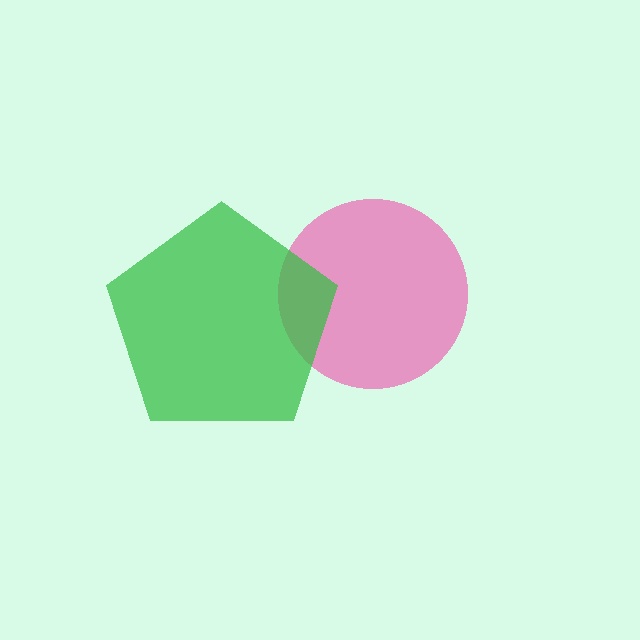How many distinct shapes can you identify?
There are 2 distinct shapes: a pink circle, a green pentagon.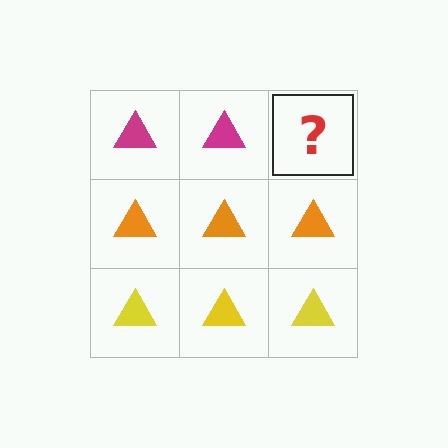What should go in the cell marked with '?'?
The missing cell should contain a magenta triangle.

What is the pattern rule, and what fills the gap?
The rule is that each row has a consistent color. The gap should be filled with a magenta triangle.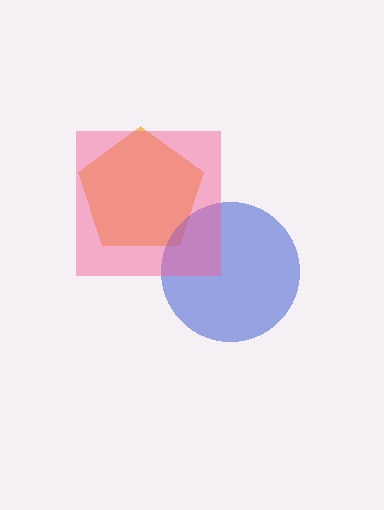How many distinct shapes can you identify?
There are 3 distinct shapes: an orange pentagon, a blue circle, a pink square.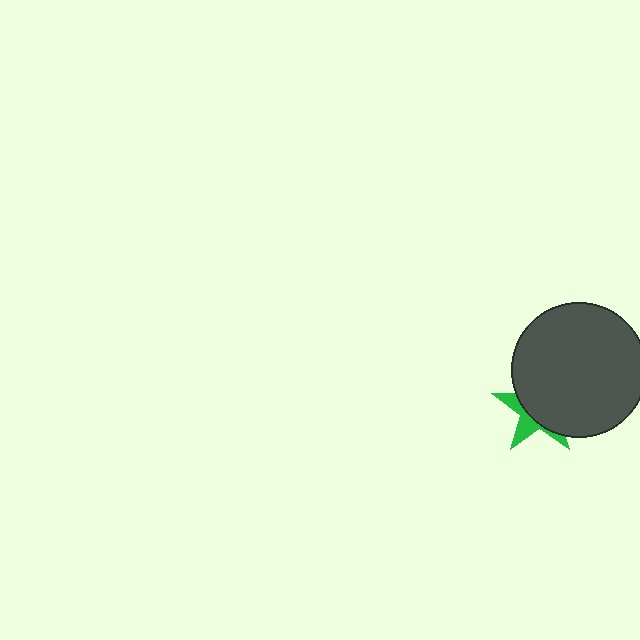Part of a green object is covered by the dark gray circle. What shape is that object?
It is a star.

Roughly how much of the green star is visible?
A small part of it is visible (roughly 33%).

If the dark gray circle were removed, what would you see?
You would see the complete green star.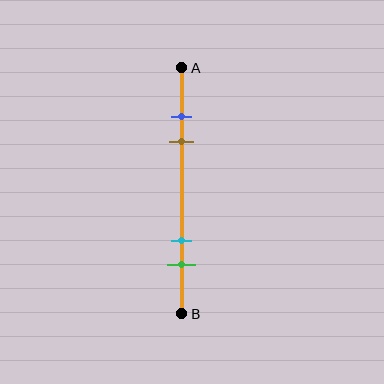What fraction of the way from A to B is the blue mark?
The blue mark is approximately 20% (0.2) of the way from A to B.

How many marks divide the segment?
There are 4 marks dividing the segment.